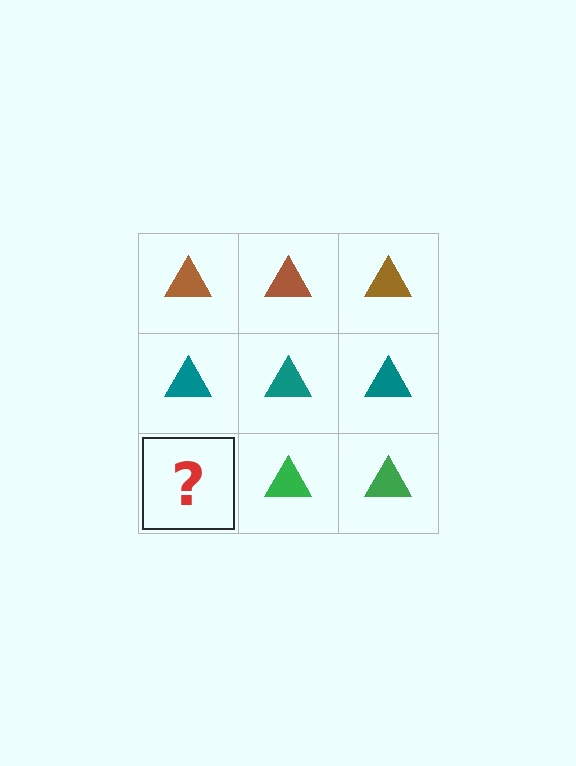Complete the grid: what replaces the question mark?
The question mark should be replaced with a green triangle.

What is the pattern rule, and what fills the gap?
The rule is that each row has a consistent color. The gap should be filled with a green triangle.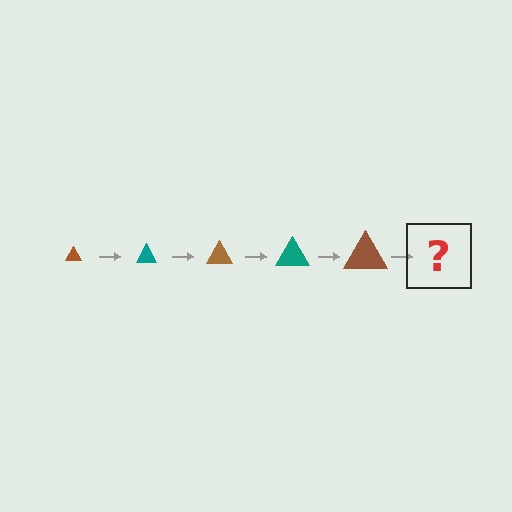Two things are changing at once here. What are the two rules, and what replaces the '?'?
The two rules are that the triangle grows larger each step and the color cycles through brown and teal. The '?' should be a teal triangle, larger than the previous one.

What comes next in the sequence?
The next element should be a teal triangle, larger than the previous one.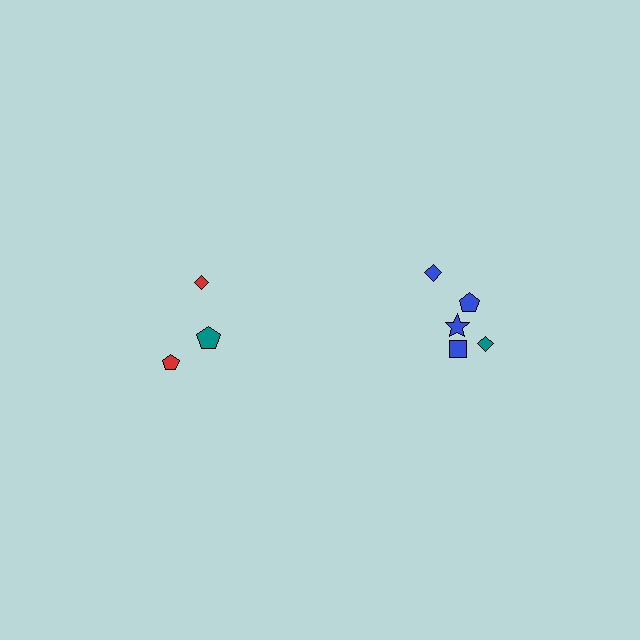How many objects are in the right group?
There are 5 objects.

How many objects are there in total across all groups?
There are 8 objects.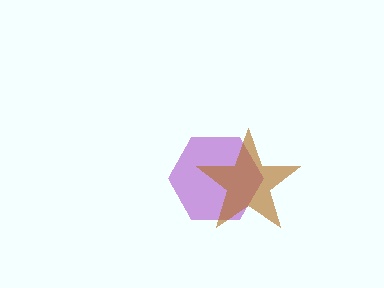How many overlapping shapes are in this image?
There are 2 overlapping shapes in the image.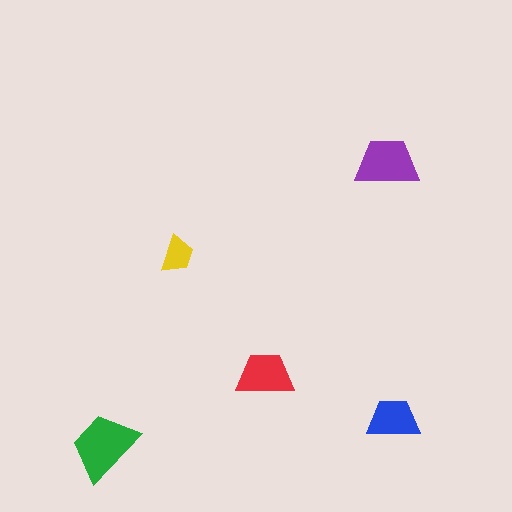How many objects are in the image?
There are 5 objects in the image.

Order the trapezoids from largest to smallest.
the green one, the purple one, the red one, the blue one, the yellow one.